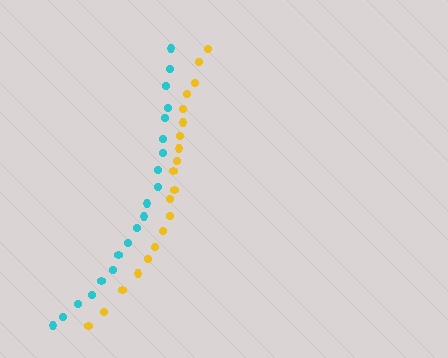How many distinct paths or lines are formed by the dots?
There are 2 distinct paths.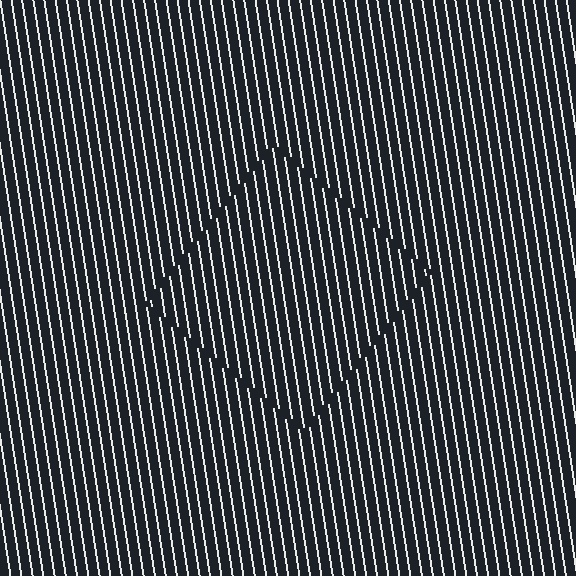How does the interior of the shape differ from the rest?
The interior of the shape contains the same grating, shifted by half a period — the contour is defined by the phase discontinuity where line-ends from the inner and outer gratings abut.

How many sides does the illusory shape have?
4 sides — the line-ends trace a square.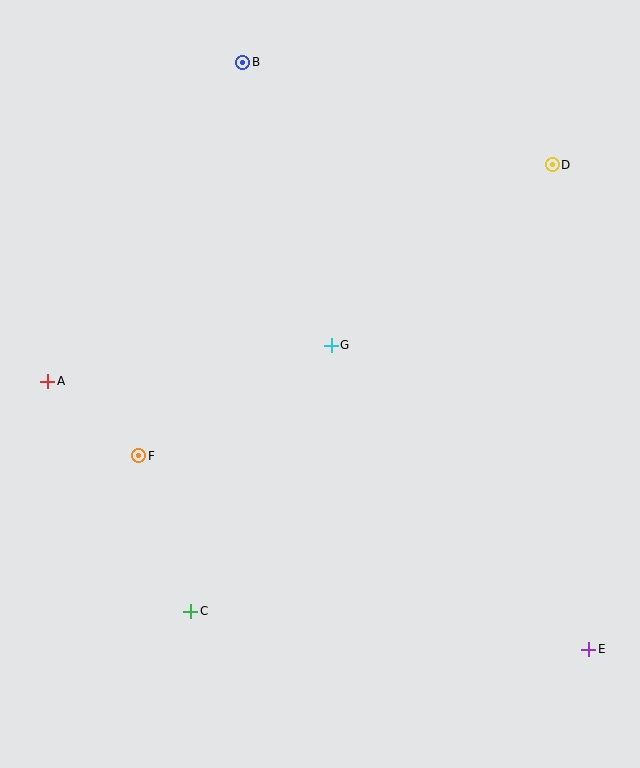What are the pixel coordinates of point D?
Point D is at (552, 165).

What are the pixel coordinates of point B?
Point B is at (243, 62).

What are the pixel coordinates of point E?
Point E is at (589, 649).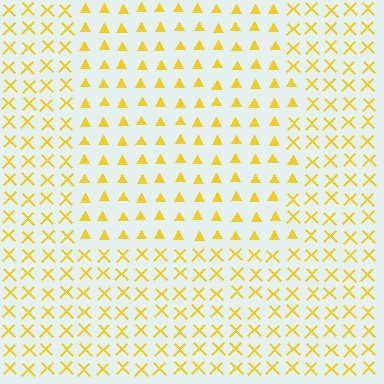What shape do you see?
I see a rectangle.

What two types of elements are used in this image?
The image uses triangles inside the rectangle region and X marks outside it.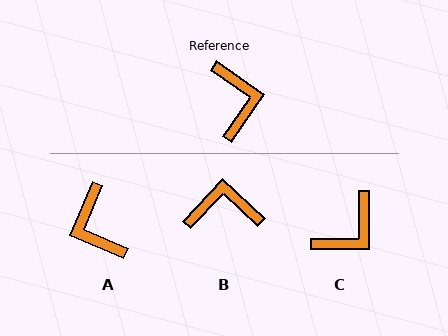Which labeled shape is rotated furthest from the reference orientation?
A, about 168 degrees away.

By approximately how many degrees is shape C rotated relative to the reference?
Approximately 55 degrees clockwise.